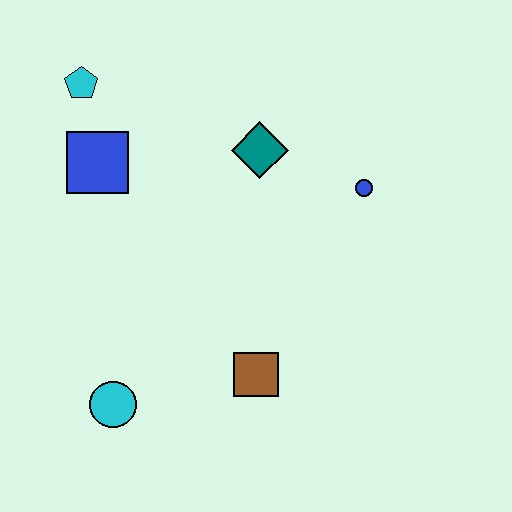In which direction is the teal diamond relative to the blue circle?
The teal diamond is to the left of the blue circle.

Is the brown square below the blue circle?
Yes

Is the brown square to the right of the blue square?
Yes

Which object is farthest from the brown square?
The cyan pentagon is farthest from the brown square.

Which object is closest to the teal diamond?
The blue circle is closest to the teal diamond.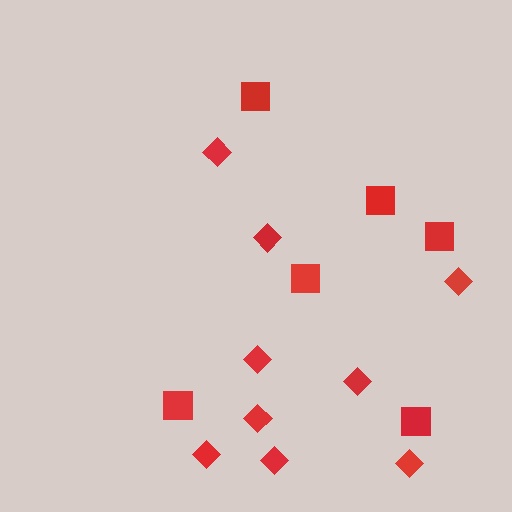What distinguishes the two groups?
There are 2 groups: one group of squares (6) and one group of diamonds (9).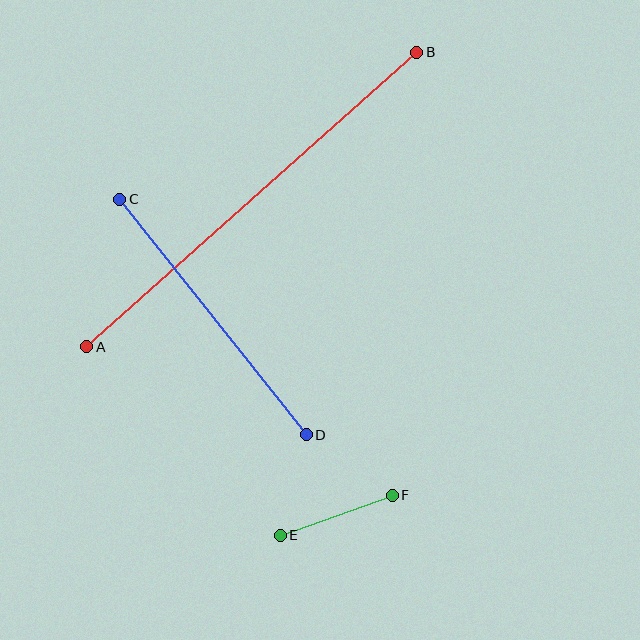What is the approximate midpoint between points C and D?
The midpoint is at approximately (213, 317) pixels.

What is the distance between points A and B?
The distance is approximately 442 pixels.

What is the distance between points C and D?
The distance is approximately 300 pixels.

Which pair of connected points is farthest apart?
Points A and B are farthest apart.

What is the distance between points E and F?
The distance is approximately 119 pixels.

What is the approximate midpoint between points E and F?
The midpoint is at approximately (336, 515) pixels.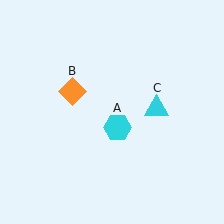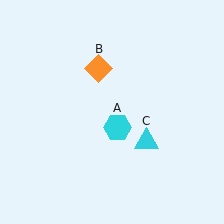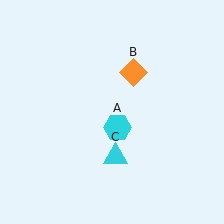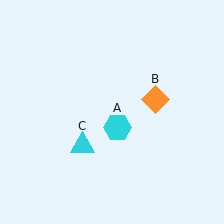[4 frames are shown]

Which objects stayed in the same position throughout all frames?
Cyan hexagon (object A) remained stationary.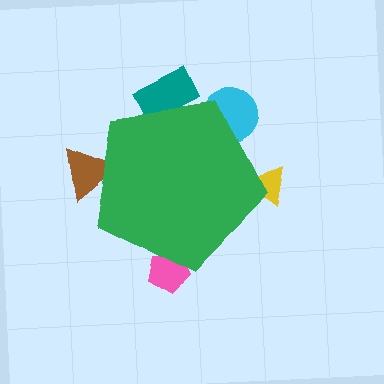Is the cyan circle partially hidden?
Yes, the cyan circle is partially hidden behind the green pentagon.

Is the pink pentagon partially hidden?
Yes, the pink pentagon is partially hidden behind the green pentagon.